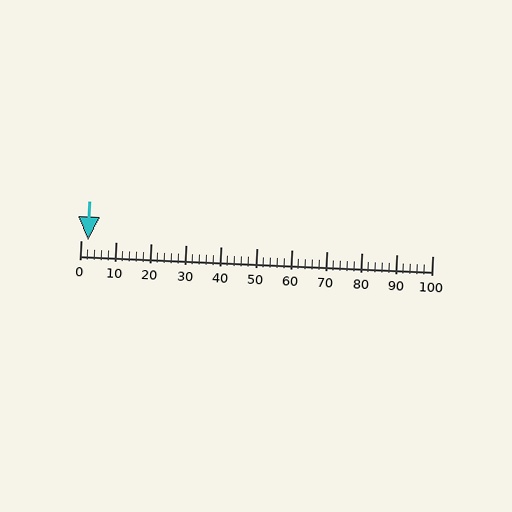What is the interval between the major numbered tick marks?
The major tick marks are spaced 10 units apart.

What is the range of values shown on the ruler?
The ruler shows values from 0 to 100.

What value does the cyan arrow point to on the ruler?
The cyan arrow points to approximately 2.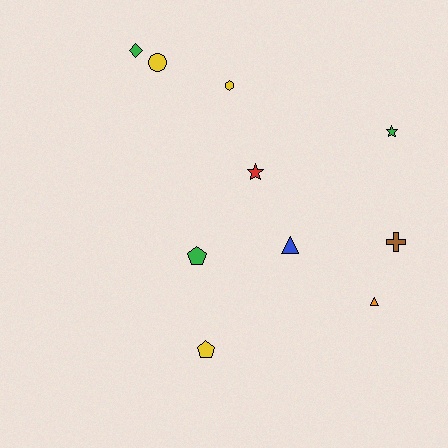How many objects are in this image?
There are 10 objects.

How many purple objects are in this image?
There are no purple objects.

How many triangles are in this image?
There are 2 triangles.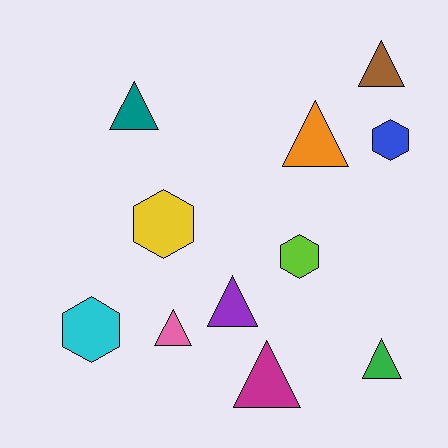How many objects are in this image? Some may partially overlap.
There are 11 objects.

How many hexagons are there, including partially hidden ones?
There are 4 hexagons.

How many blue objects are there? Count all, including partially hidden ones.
There is 1 blue object.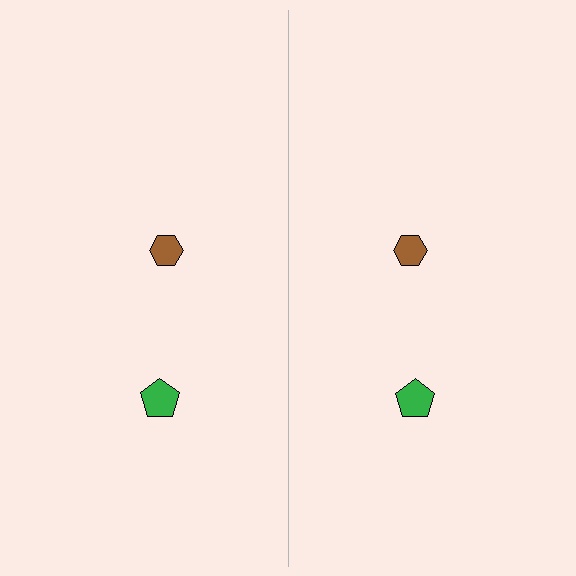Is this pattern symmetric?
Yes, this pattern has bilateral (reflection) symmetry.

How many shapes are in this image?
There are 4 shapes in this image.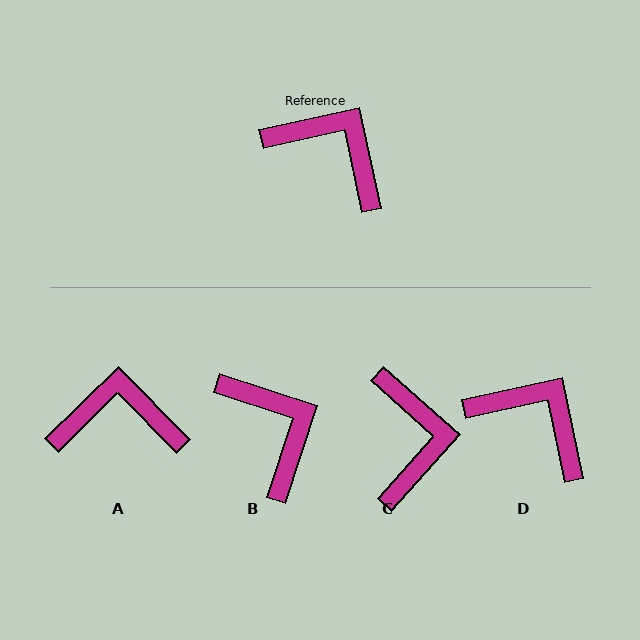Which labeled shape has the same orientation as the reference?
D.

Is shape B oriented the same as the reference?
No, it is off by about 30 degrees.